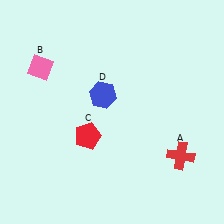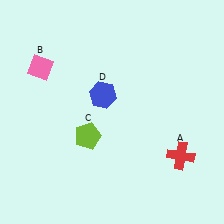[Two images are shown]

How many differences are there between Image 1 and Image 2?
There is 1 difference between the two images.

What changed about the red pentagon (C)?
In Image 1, C is red. In Image 2, it changed to lime.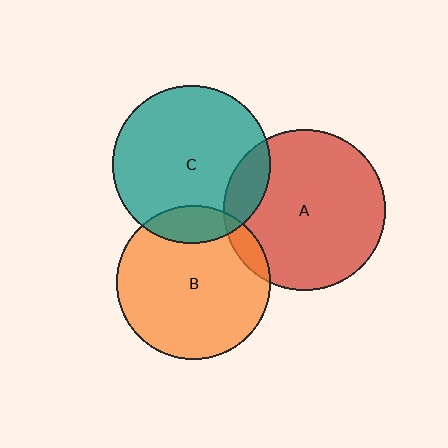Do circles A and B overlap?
Yes.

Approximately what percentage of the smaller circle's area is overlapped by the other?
Approximately 10%.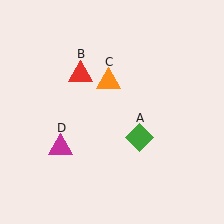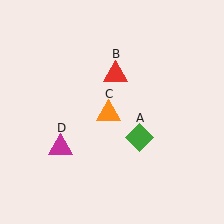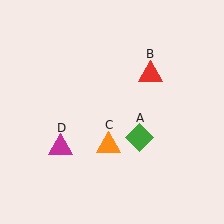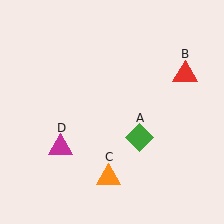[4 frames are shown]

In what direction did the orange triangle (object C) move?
The orange triangle (object C) moved down.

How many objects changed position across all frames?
2 objects changed position: red triangle (object B), orange triangle (object C).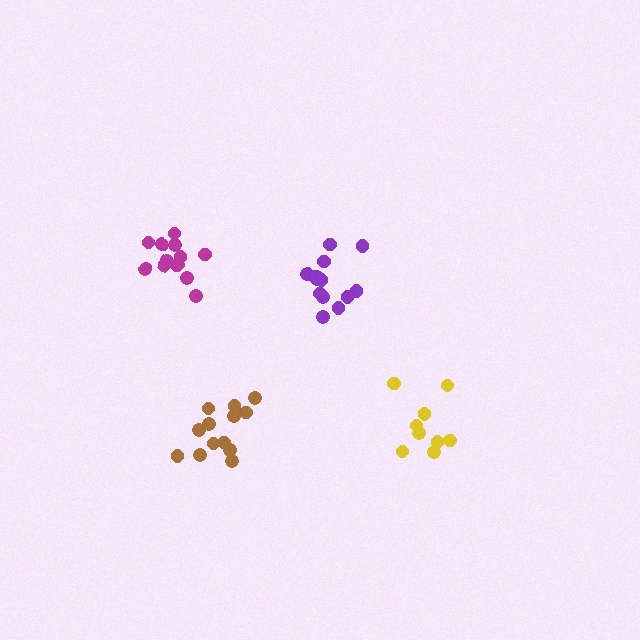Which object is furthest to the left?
The magenta cluster is leftmost.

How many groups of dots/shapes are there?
There are 4 groups.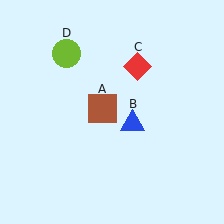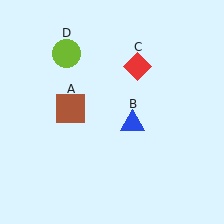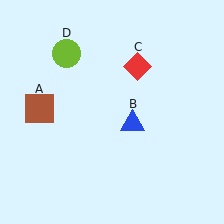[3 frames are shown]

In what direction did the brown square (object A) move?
The brown square (object A) moved left.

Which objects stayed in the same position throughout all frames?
Blue triangle (object B) and red diamond (object C) and lime circle (object D) remained stationary.